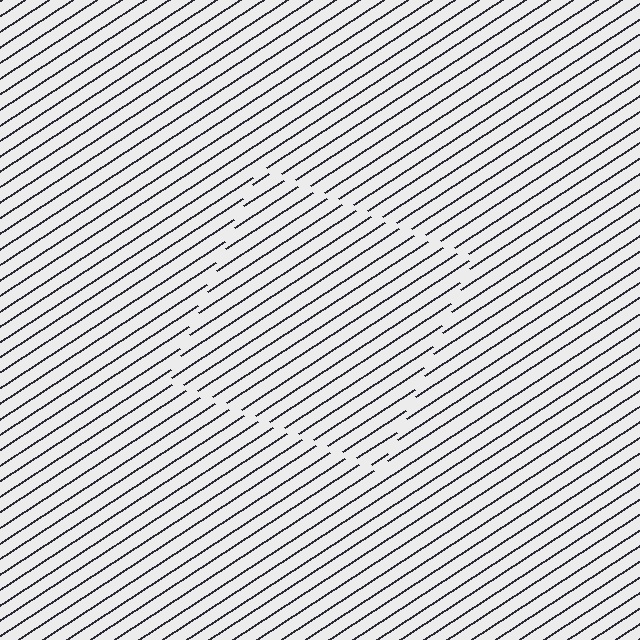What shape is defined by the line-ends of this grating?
An illusory square. The interior of the shape contains the same grating, shifted by half a period — the contour is defined by the phase discontinuity where line-ends from the inner and outer gratings abut.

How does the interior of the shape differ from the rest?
The interior of the shape contains the same grating, shifted by half a period — the contour is defined by the phase discontinuity where line-ends from the inner and outer gratings abut.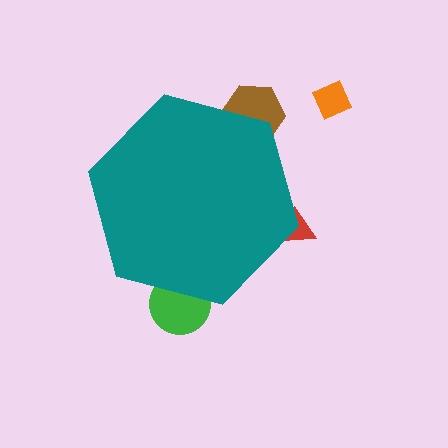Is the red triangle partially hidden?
Yes, the red triangle is partially hidden behind the teal hexagon.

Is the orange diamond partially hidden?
No, the orange diamond is fully visible.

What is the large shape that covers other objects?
A teal hexagon.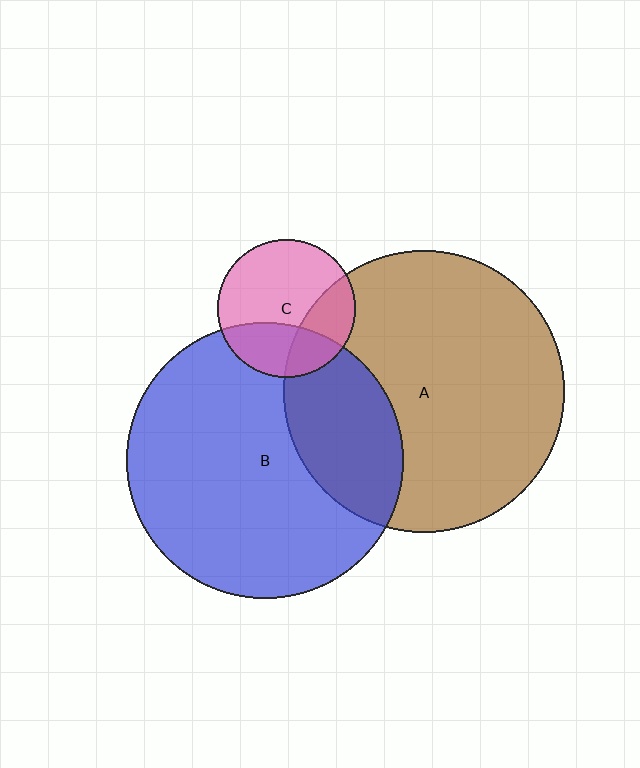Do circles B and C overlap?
Yes.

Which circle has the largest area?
Circle A (brown).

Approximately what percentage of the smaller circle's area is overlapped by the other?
Approximately 30%.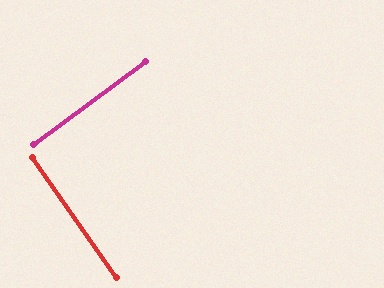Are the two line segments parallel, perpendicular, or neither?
Perpendicular — they meet at approximately 88°.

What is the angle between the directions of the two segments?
Approximately 88 degrees.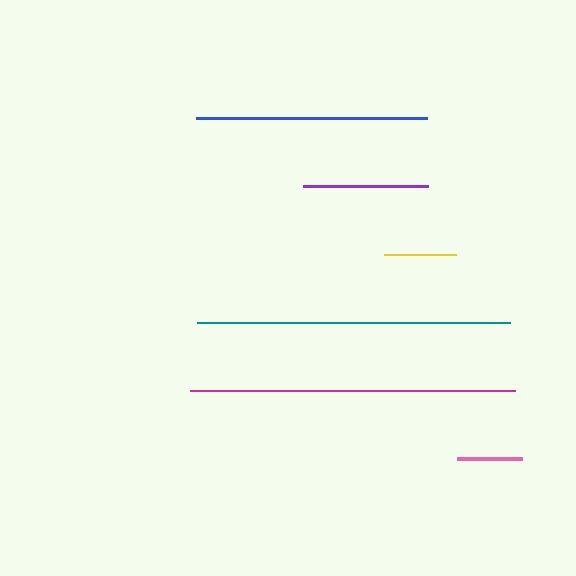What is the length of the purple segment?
The purple segment is approximately 125 pixels long.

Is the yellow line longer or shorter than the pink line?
The yellow line is longer than the pink line.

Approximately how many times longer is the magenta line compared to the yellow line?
The magenta line is approximately 4.5 times the length of the yellow line.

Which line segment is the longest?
The magenta line is the longest at approximately 326 pixels.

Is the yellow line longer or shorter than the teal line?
The teal line is longer than the yellow line.